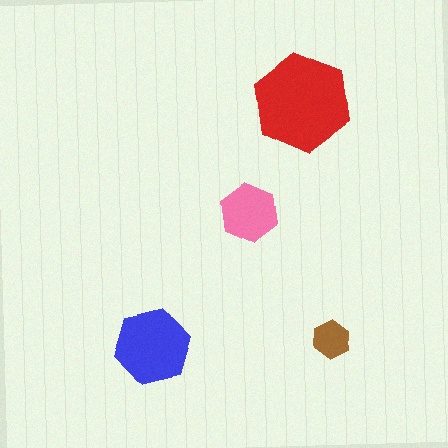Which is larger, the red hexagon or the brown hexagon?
The red one.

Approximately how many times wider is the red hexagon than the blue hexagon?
About 1.5 times wider.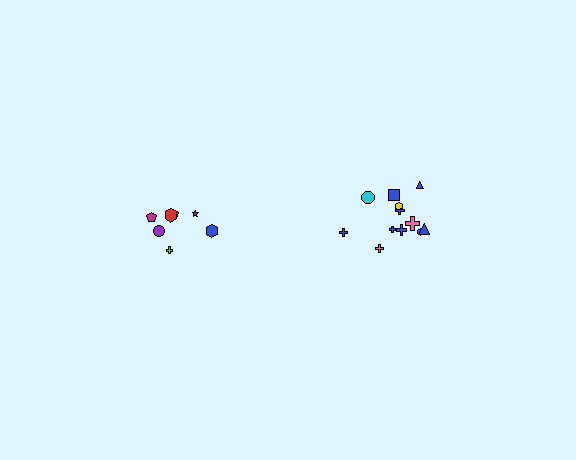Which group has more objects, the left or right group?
The right group.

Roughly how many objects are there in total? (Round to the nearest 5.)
Roughly 20 objects in total.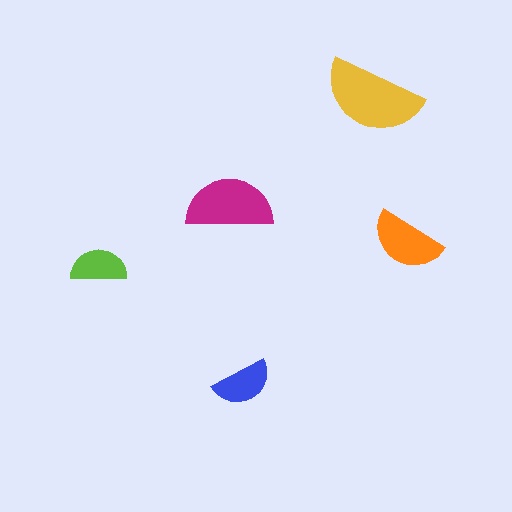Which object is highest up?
The yellow semicircle is topmost.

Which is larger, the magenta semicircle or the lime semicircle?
The magenta one.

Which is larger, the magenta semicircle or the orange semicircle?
The magenta one.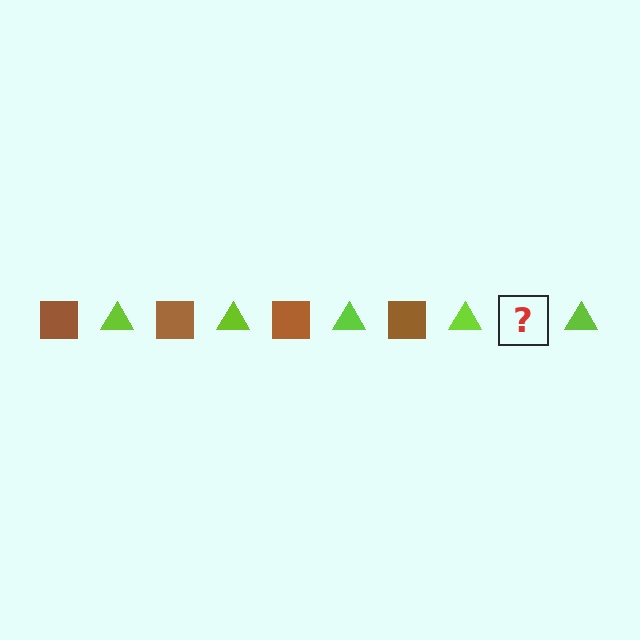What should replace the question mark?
The question mark should be replaced with a brown square.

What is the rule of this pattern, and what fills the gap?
The rule is that the pattern alternates between brown square and lime triangle. The gap should be filled with a brown square.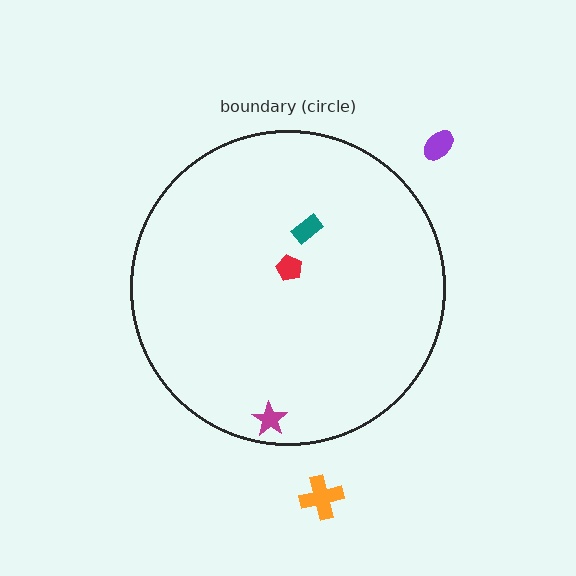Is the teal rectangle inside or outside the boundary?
Inside.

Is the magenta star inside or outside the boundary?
Inside.